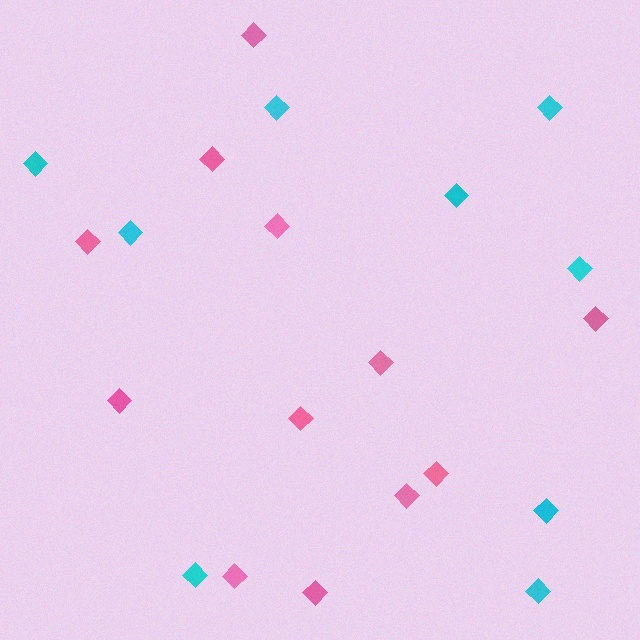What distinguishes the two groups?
There are 2 groups: one group of cyan diamonds (9) and one group of pink diamonds (12).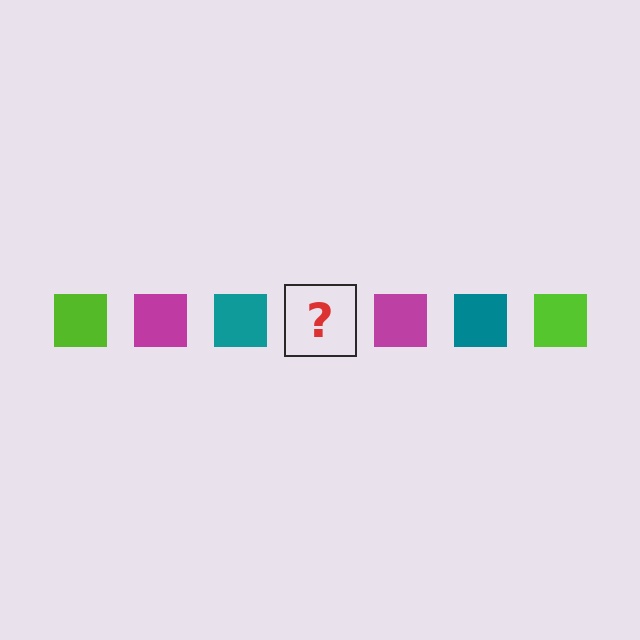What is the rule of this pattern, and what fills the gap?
The rule is that the pattern cycles through lime, magenta, teal squares. The gap should be filled with a lime square.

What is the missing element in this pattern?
The missing element is a lime square.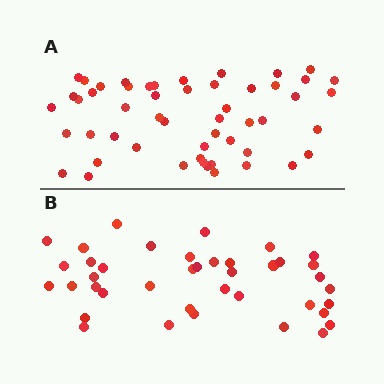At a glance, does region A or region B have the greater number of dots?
Region A (the top region) has more dots.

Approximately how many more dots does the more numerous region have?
Region A has roughly 12 or so more dots than region B.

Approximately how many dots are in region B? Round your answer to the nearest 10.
About 40 dots.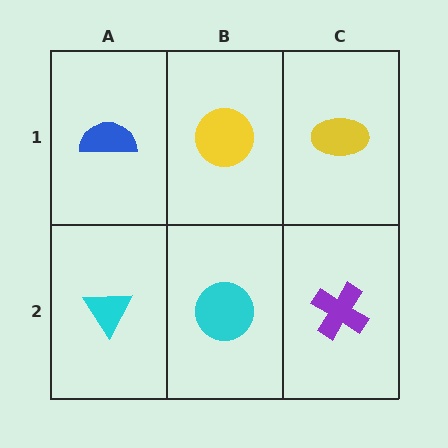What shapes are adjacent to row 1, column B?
A cyan circle (row 2, column B), a blue semicircle (row 1, column A), a yellow ellipse (row 1, column C).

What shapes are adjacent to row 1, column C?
A purple cross (row 2, column C), a yellow circle (row 1, column B).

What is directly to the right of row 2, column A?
A cyan circle.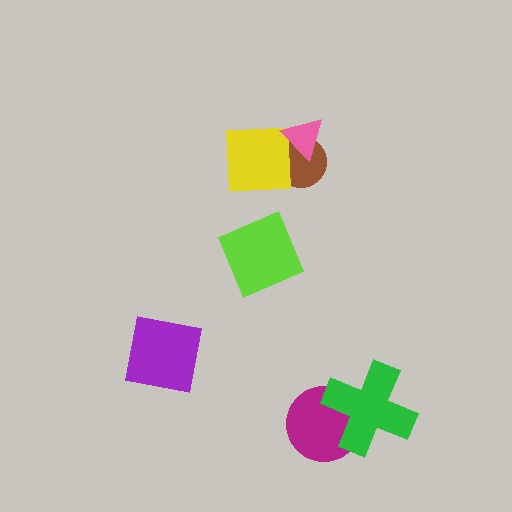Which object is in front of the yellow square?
The pink triangle is in front of the yellow square.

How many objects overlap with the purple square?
0 objects overlap with the purple square.